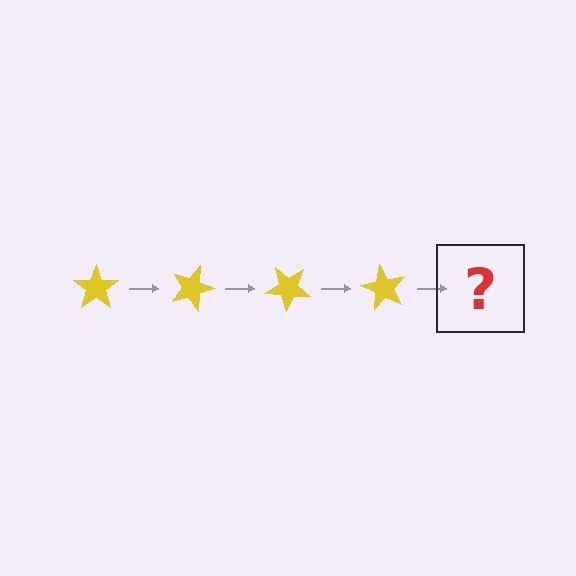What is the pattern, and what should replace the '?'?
The pattern is that the star rotates 20 degrees each step. The '?' should be a yellow star rotated 80 degrees.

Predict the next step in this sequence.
The next step is a yellow star rotated 80 degrees.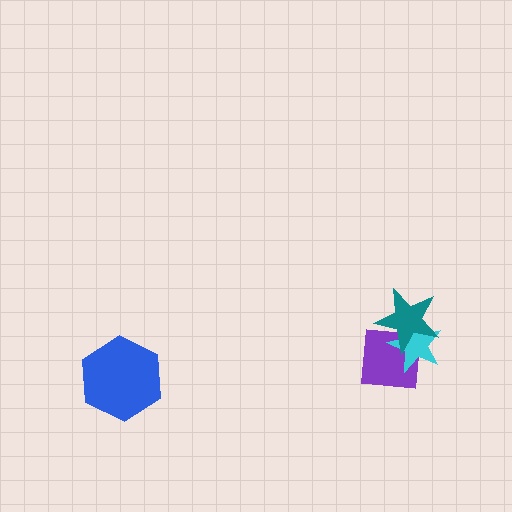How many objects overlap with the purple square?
2 objects overlap with the purple square.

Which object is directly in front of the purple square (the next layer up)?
The cyan star is directly in front of the purple square.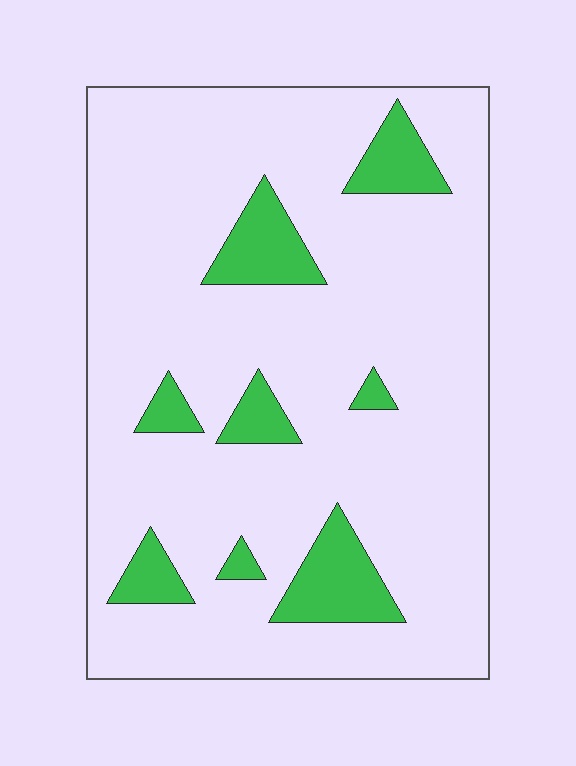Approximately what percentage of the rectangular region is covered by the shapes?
Approximately 15%.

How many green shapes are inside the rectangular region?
8.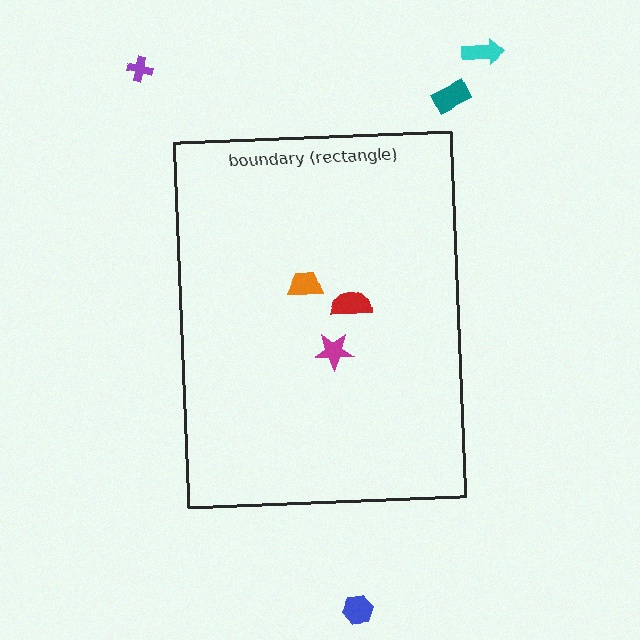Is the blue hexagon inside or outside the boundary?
Outside.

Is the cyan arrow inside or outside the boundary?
Outside.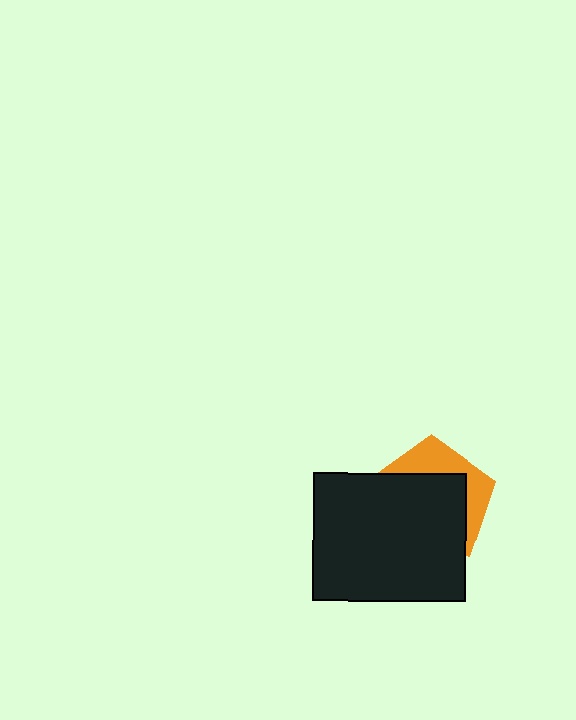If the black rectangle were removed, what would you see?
You would see the complete orange pentagon.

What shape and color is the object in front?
The object in front is a black rectangle.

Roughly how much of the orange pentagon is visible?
A small part of it is visible (roughly 32%).